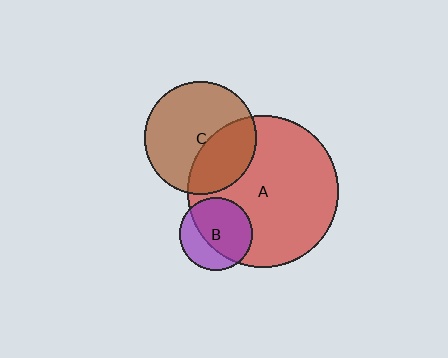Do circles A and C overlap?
Yes.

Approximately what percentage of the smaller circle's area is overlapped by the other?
Approximately 35%.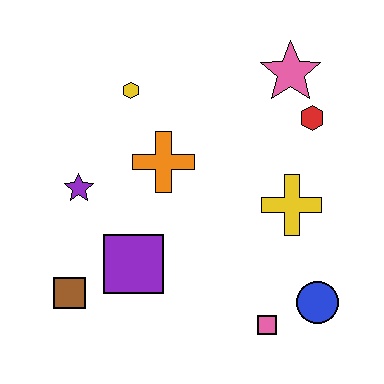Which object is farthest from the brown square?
The pink star is farthest from the brown square.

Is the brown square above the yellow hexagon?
No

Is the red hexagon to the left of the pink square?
No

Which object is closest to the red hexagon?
The pink star is closest to the red hexagon.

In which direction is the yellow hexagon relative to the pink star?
The yellow hexagon is to the left of the pink star.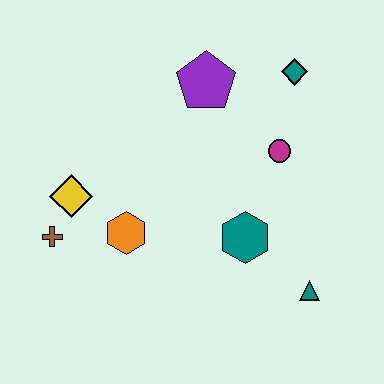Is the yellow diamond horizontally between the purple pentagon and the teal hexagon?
No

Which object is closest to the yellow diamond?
The brown cross is closest to the yellow diamond.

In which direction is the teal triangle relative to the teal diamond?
The teal triangle is below the teal diamond.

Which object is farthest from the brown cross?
The teal diamond is farthest from the brown cross.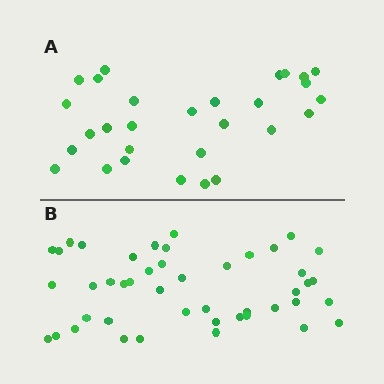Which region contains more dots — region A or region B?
Region B (the bottom region) has more dots.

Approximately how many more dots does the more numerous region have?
Region B has approximately 15 more dots than region A.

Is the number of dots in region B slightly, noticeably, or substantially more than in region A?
Region B has substantially more. The ratio is roughly 1.6 to 1.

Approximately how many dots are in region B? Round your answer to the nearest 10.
About 40 dots. (The exact count is 45, which rounds to 40.)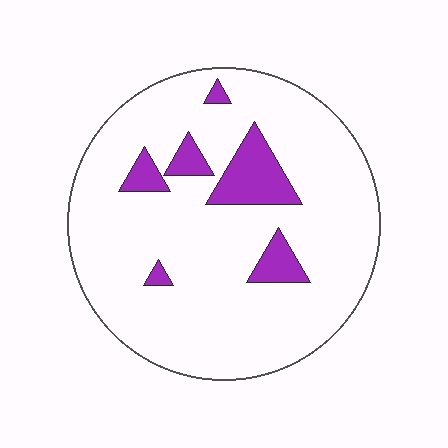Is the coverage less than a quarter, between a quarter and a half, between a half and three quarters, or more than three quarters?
Less than a quarter.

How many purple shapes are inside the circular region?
6.